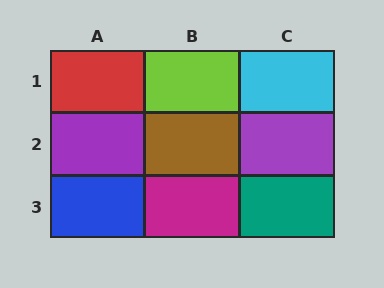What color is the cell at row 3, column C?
Teal.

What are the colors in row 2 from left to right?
Purple, brown, purple.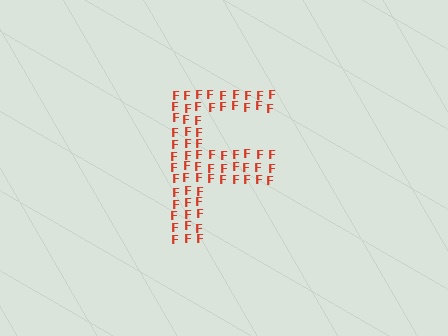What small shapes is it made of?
It is made of small letter F's.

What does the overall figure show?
The overall figure shows the letter F.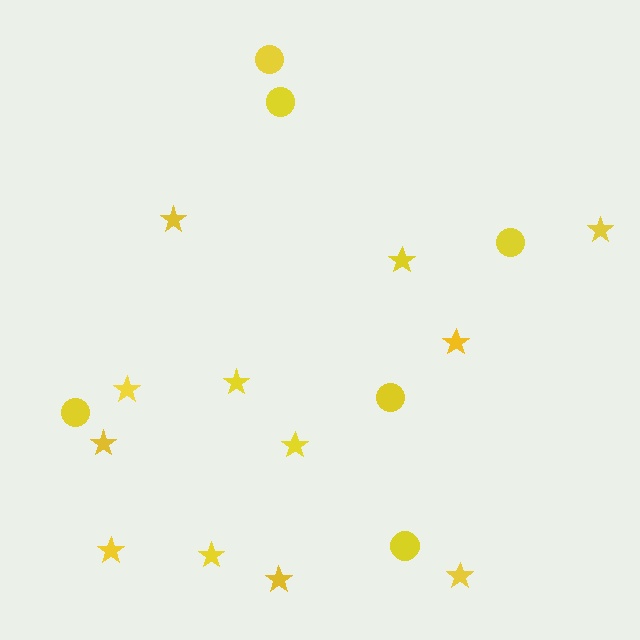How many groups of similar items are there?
There are 2 groups: one group of circles (6) and one group of stars (12).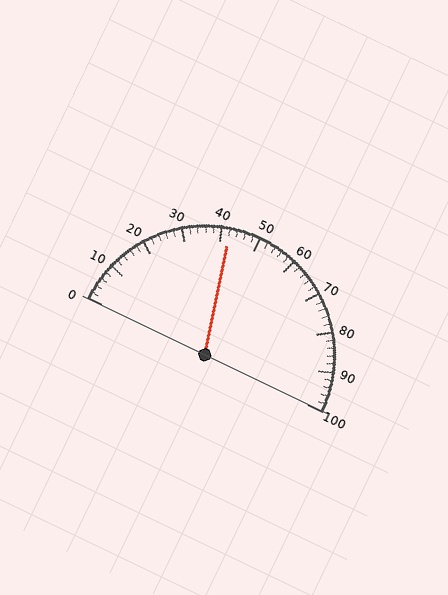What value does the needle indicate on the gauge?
The needle indicates approximately 42.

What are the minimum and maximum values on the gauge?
The gauge ranges from 0 to 100.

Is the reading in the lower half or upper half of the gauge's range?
The reading is in the lower half of the range (0 to 100).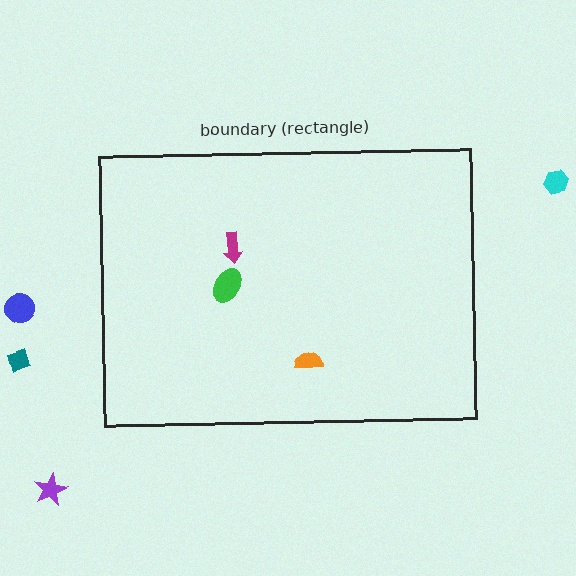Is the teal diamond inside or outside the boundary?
Outside.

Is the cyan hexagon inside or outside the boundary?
Outside.